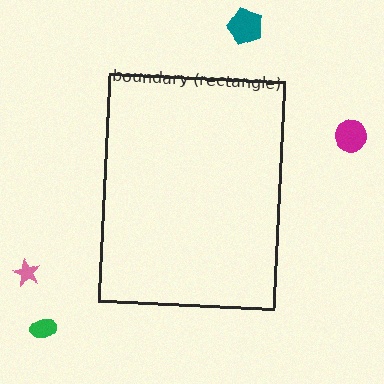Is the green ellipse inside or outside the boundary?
Outside.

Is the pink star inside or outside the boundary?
Outside.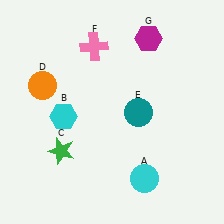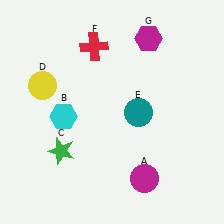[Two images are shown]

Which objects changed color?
A changed from cyan to magenta. D changed from orange to yellow. F changed from pink to red.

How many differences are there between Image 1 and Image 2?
There are 3 differences between the two images.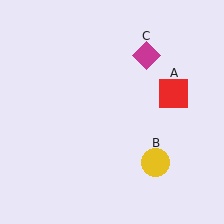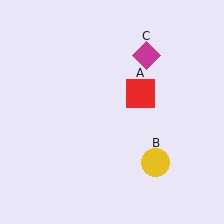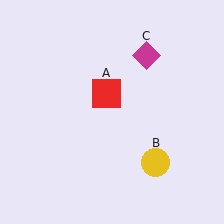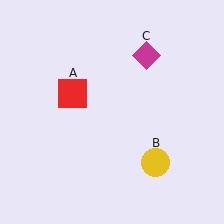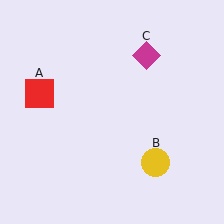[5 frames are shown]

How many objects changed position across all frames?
1 object changed position: red square (object A).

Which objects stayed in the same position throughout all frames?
Yellow circle (object B) and magenta diamond (object C) remained stationary.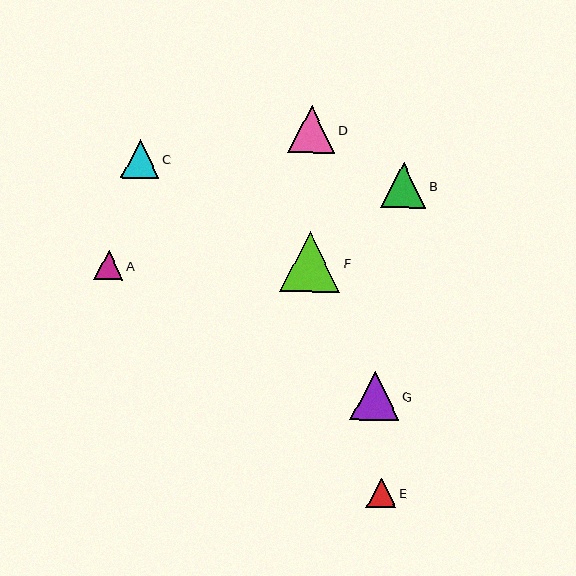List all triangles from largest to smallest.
From largest to smallest: F, G, D, B, C, E, A.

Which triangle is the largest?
Triangle F is the largest with a size of approximately 61 pixels.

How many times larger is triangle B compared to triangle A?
Triangle B is approximately 1.6 times the size of triangle A.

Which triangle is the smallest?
Triangle A is the smallest with a size of approximately 29 pixels.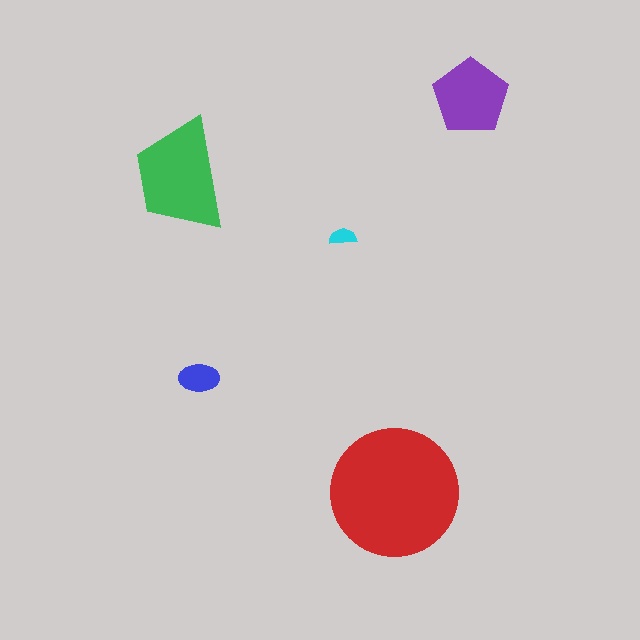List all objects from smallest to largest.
The cyan semicircle, the blue ellipse, the purple pentagon, the green trapezoid, the red circle.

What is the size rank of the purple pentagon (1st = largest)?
3rd.